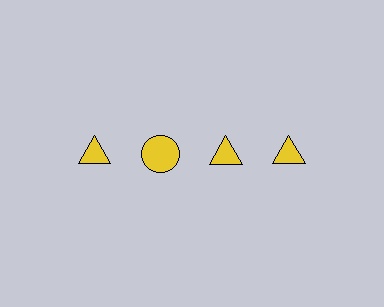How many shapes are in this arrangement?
There are 4 shapes arranged in a grid pattern.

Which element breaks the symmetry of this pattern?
The yellow circle in the top row, second from left column breaks the symmetry. All other shapes are yellow triangles.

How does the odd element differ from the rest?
It has a different shape: circle instead of triangle.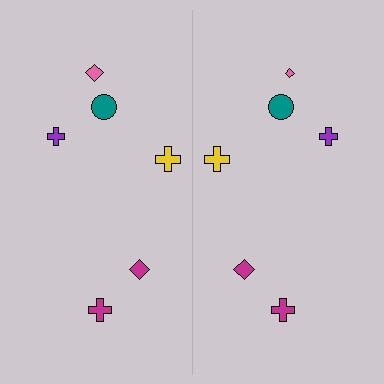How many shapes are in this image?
There are 12 shapes in this image.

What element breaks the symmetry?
The pink diamond on the right side has a different size than its mirror counterpart.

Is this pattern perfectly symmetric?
No, the pattern is not perfectly symmetric. The pink diamond on the right side has a different size than its mirror counterpart.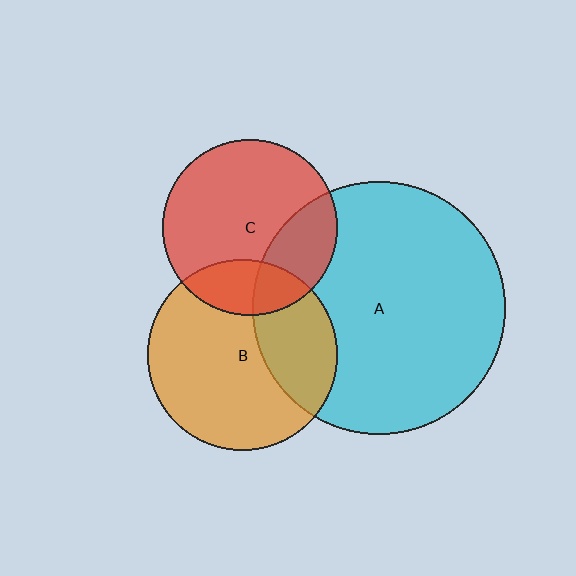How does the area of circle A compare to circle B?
Approximately 1.8 times.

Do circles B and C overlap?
Yes.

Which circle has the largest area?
Circle A (cyan).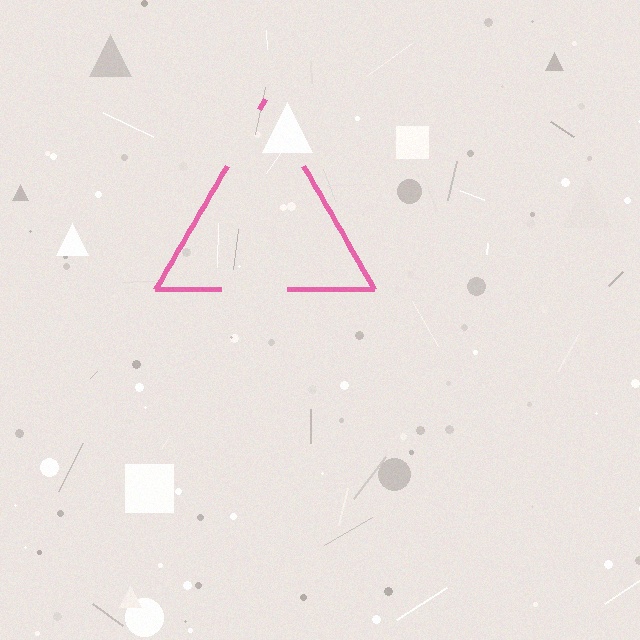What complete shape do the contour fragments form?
The contour fragments form a triangle.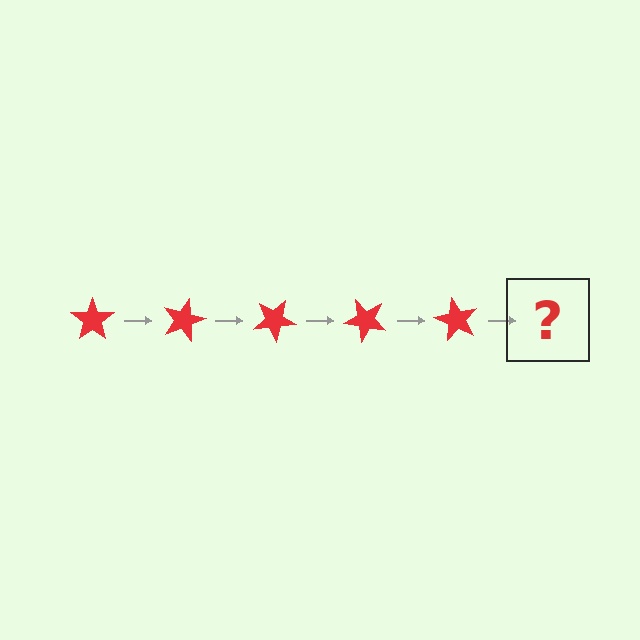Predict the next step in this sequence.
The next step is a red star rotated 75 degrees.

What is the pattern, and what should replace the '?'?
The pattern is that the star rotates 15 degrees each step. The '?' should be a red star rotated 75 degrees.